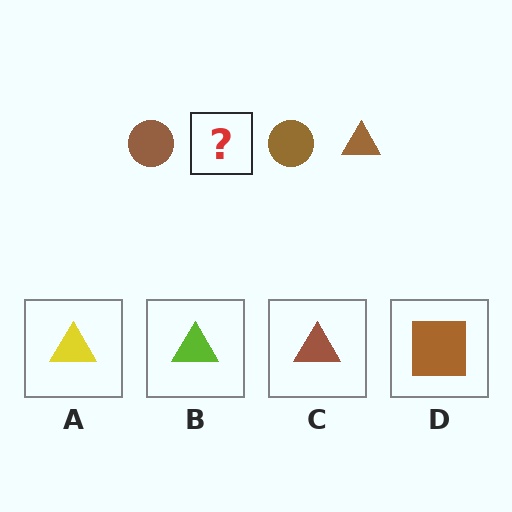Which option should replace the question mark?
Option C.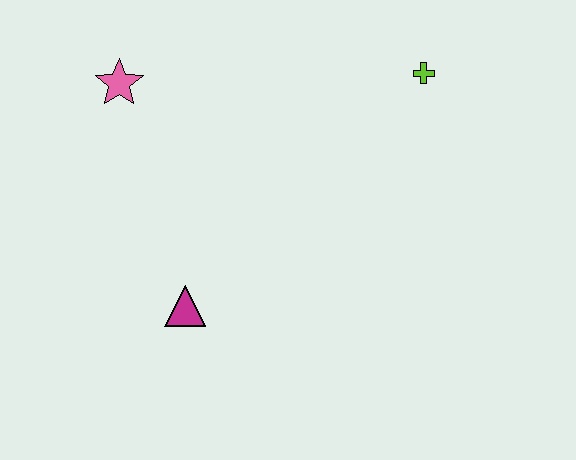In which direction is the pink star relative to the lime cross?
The pink star is to the left of the lime cross.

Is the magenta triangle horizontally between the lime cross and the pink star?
Yes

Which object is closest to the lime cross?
The pink star is closest to the lime cross.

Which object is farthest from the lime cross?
The magenta triangle is farthest from the lime cross.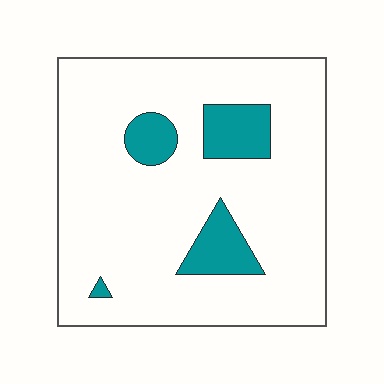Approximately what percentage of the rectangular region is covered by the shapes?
Approximately 15%.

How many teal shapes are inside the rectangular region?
4.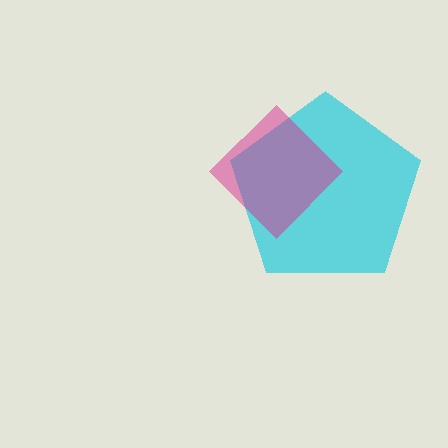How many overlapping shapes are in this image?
There are 2 overlapping shapes in the image.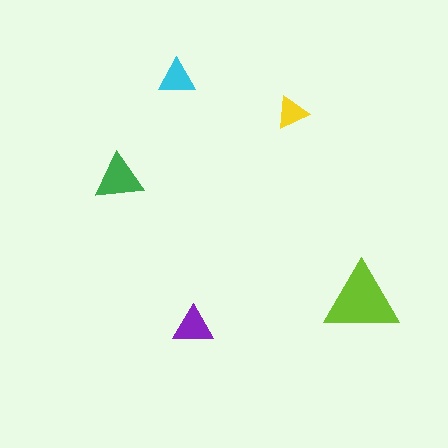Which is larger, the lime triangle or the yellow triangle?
The lime one.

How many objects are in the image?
There are 5 objects in the image.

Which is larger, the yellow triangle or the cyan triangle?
The cyan one.